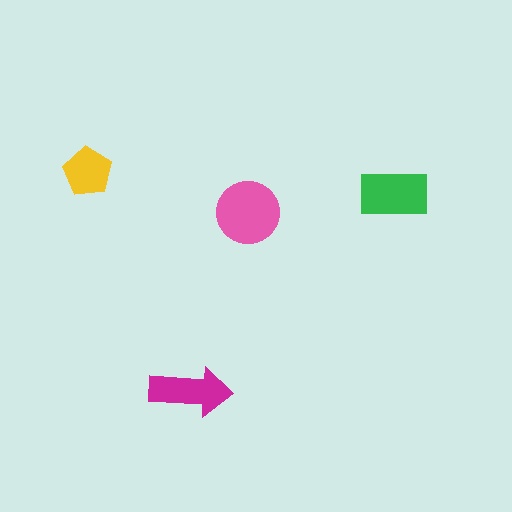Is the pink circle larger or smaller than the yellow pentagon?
Larger.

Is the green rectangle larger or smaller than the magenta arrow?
Larger.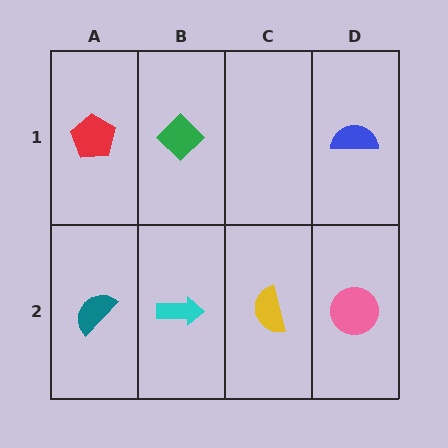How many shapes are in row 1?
3 shapes.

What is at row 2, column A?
A teal semicircle.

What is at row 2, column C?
A yellow semicircle.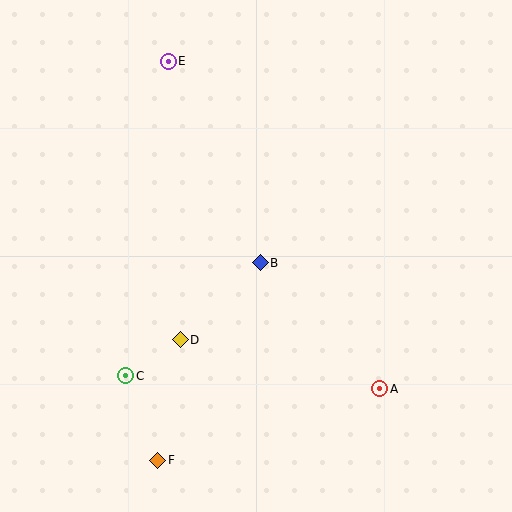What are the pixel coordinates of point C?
Point C is at (126, 376).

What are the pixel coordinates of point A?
Point A is at (379, 389).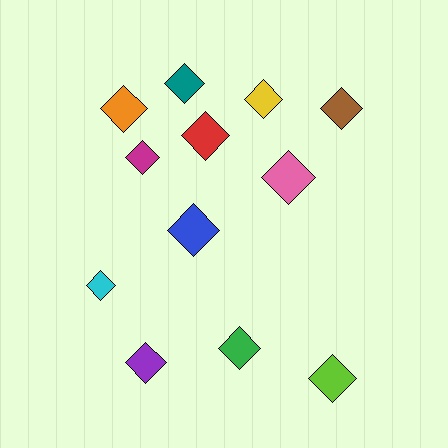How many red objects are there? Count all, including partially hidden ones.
There is 1 red object.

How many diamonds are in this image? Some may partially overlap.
There are 12 diamonds.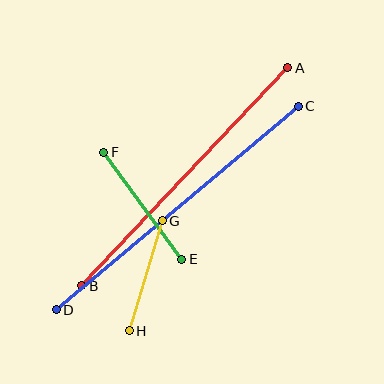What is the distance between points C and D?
The distance is approximately 316 pixels.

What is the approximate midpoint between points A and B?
The midpoint is at approximately (185, 177) pixels.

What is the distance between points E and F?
The distance is approximately 133 pixels.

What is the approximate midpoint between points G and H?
The midpoint is at approximately (146, 276) pixels.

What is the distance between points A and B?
The distance is approximately 300 pixels.